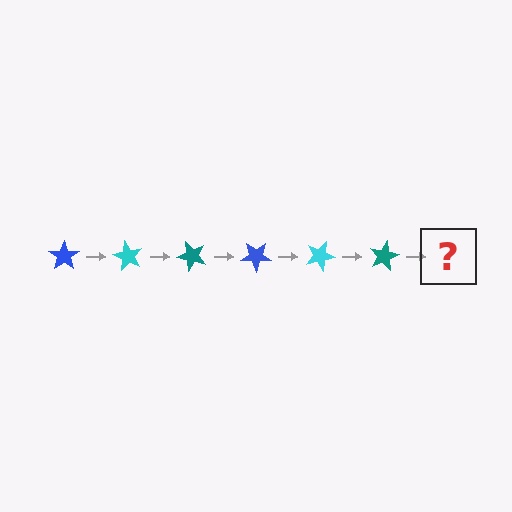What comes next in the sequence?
The next element should be a blue star, rotated 360 degrees from the start.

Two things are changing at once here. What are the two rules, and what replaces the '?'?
The two rules are that it rotates 60 degrees each step and the color cycles through blue, cyan, and teal. The '?' should be a blue star, rotated 360 degrees from the start.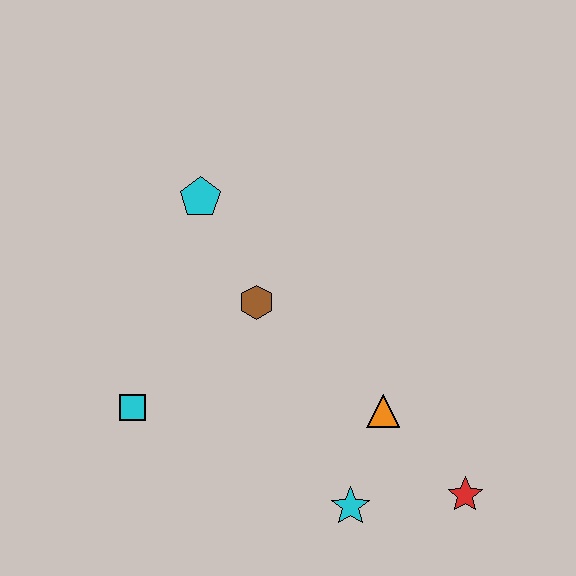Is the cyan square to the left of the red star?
Yes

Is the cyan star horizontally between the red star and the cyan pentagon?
Yes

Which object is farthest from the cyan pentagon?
The red star is farthest from the cyan pentagon.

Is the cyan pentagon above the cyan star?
Yes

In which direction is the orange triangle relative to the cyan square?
The orange triangle is to the right of the cyan square.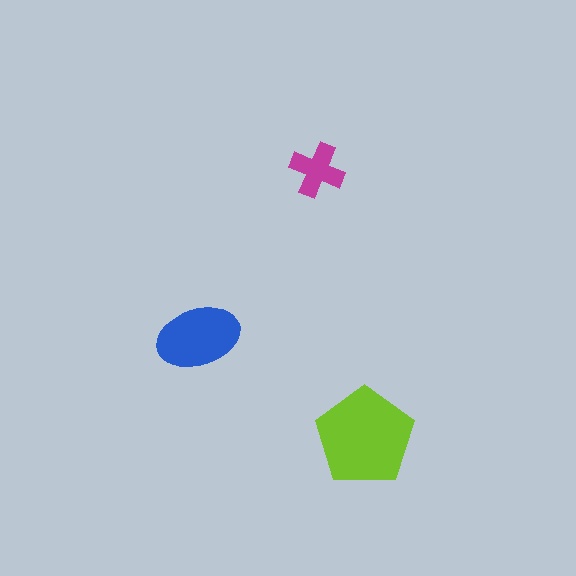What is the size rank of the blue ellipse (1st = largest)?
2nd.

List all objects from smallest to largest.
The magenta cross, the blue ellipse, the lime pentagon.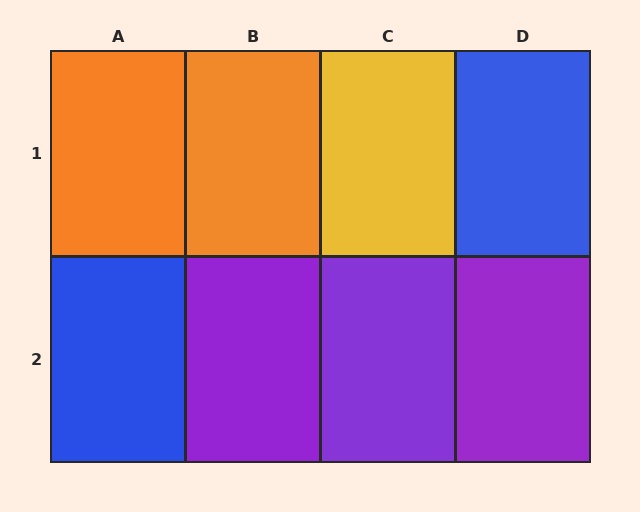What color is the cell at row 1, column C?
Yellow.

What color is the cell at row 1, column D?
Blue.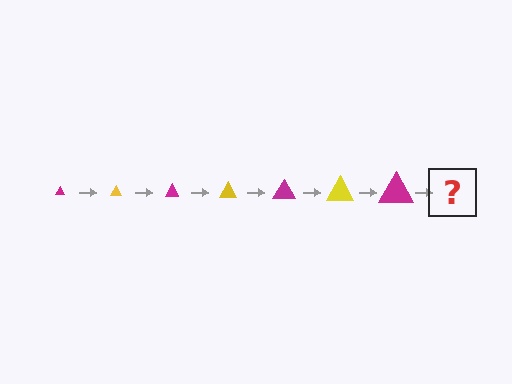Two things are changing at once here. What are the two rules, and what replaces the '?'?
The two rules are that the triangle grows larger each step and the color cycles through magenta and yellow. The '?' should be a yellow triangle, larger than the previous one.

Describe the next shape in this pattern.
It should be a yellow triangle, larger than the previous one.